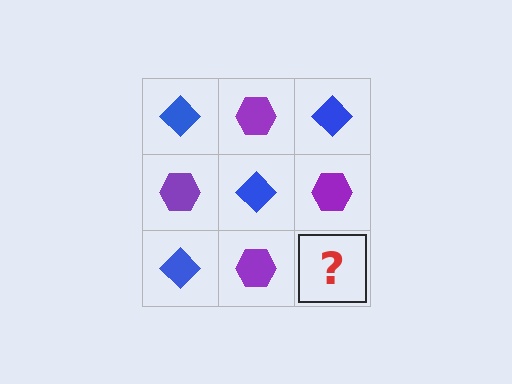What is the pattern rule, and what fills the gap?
The rule is that it alternates blue diamond and purple hexagon in a checkerboard pattern. The gap should be filled with a blue diamond.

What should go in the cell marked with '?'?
The missing cell should contain a blue diamond.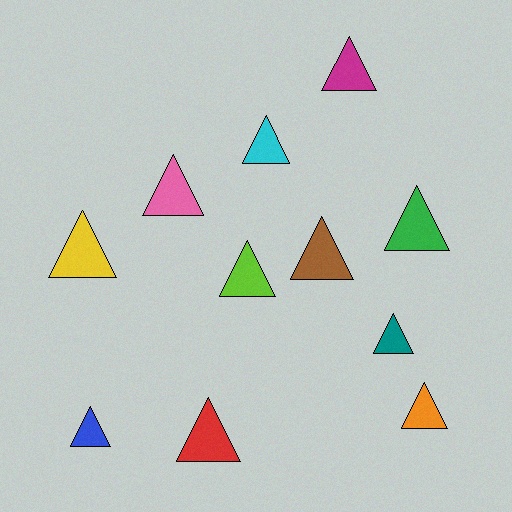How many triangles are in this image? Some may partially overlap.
There are 11 triangles.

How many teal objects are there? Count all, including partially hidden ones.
There is 1 teal object.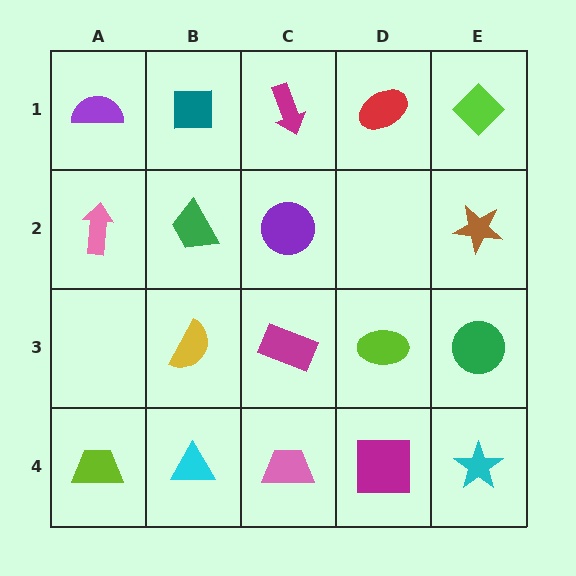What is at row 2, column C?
A purple circle.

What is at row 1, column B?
A teal square.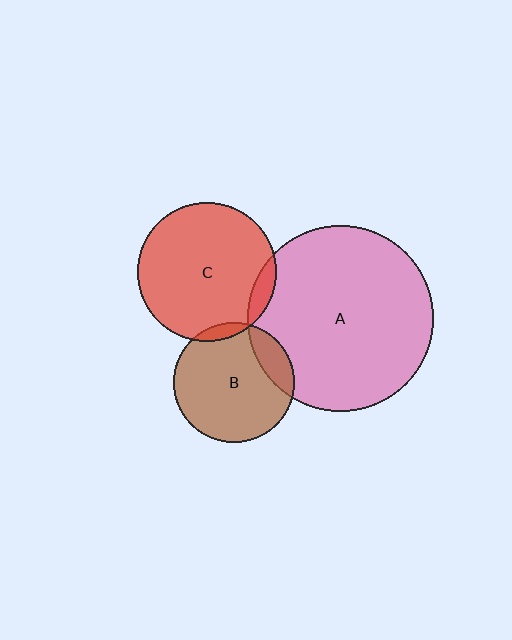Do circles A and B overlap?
Yes.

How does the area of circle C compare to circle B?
Approximately 1.3 times.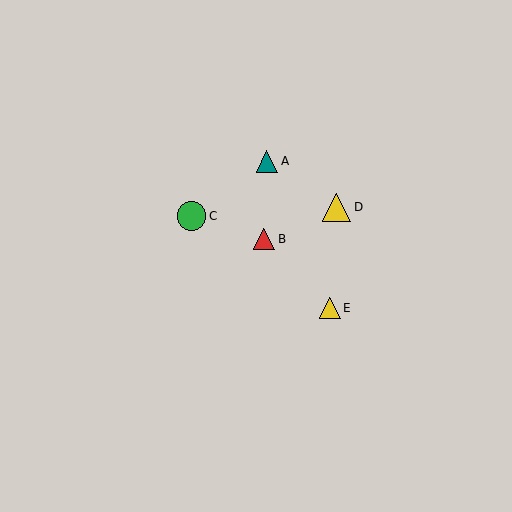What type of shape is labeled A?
Shape A is a teal triangle.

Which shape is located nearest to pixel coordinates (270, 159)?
The teal triangle (labeled A) at (267, 161) is nearest to that location.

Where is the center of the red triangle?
The center of the red triangle is at (264, 239).